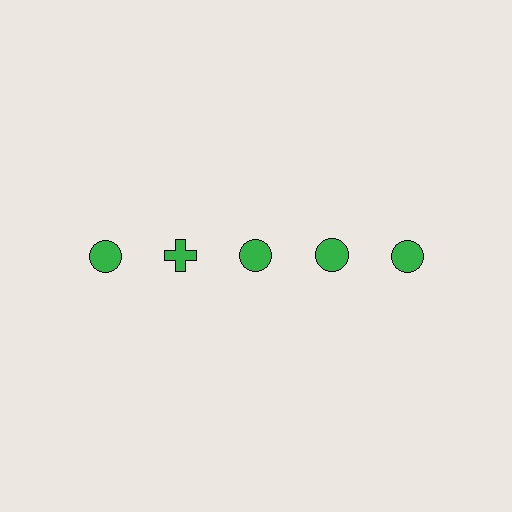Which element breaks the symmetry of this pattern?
The green cross in the top row, second from left column breaks the symmetry. All other shapes are green circles.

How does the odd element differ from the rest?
It has a different shape: cross instead of circle.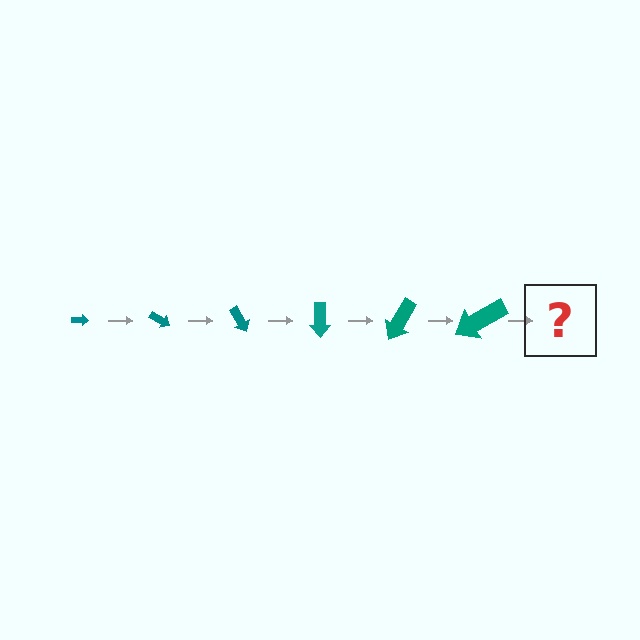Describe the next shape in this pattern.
It should be an arrow, larger than the previous one and rotated 180 degrees from the start.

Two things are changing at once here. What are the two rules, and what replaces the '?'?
The two rules are that the arrow grows larger each step and it rotates 30 degrees each step. The '?' should be an arrow, larger than the previous one and rotated 180 degrees from the start.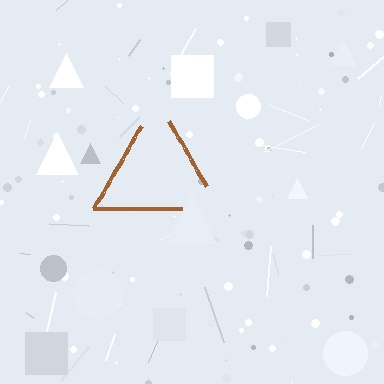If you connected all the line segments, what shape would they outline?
They would outline a triangle.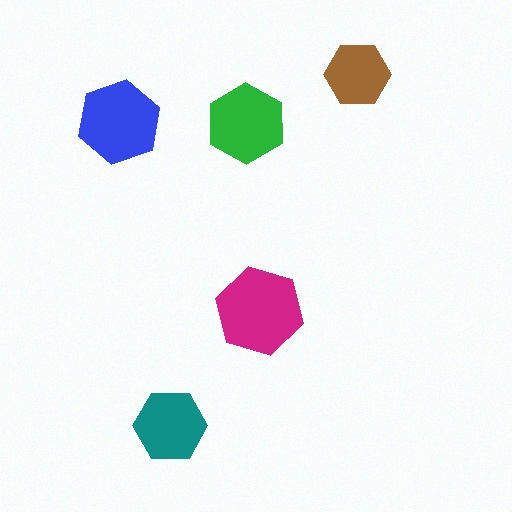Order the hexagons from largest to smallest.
the magenta one, the blue one, the green one, the teal one, the brown one.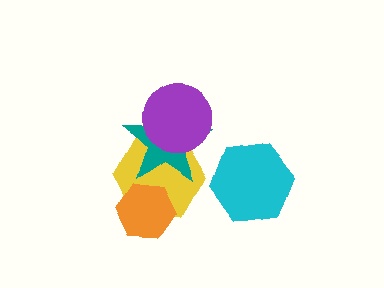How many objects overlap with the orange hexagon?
1 object overlaps with the orange hexagon.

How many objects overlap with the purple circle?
2 objects overlap with the purple circle.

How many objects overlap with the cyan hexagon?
0 objects overlap with the cyan hexagon.